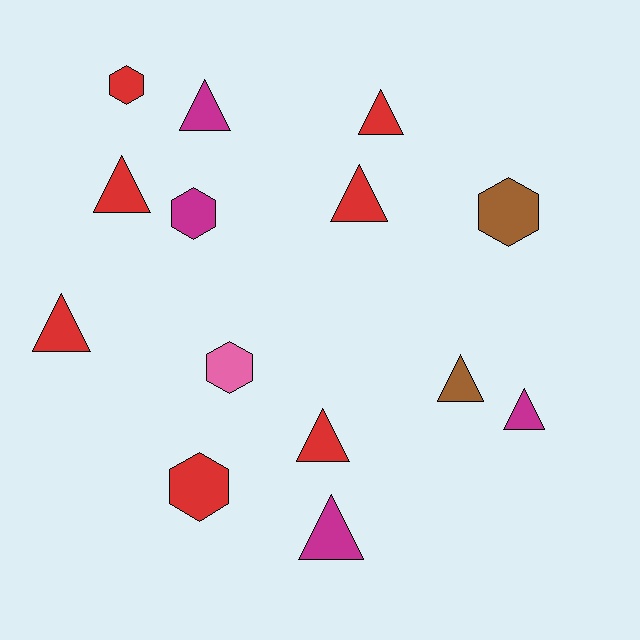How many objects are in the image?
There are 14 objects.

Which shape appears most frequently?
Triangle, with 9 objects.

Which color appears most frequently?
Red, with 7 objects.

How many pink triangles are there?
There are no pink triangles.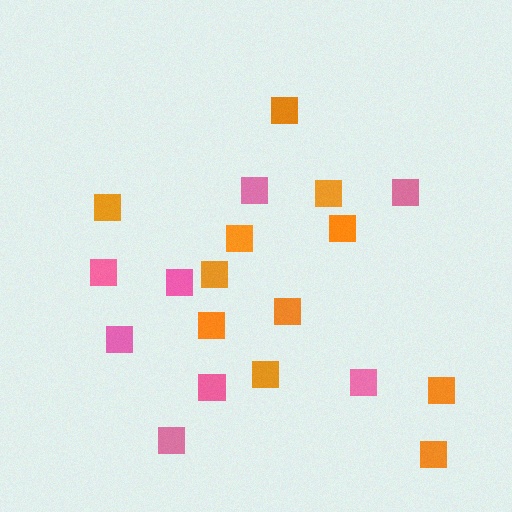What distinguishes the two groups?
There are 2 groups: one group of orange squares (11) and one group of pink squares (8).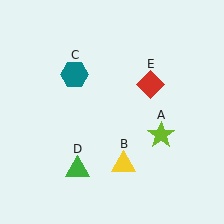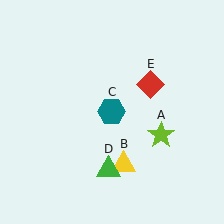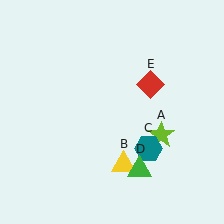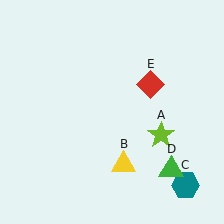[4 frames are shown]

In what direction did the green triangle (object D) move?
The green triangle (object D) moved right.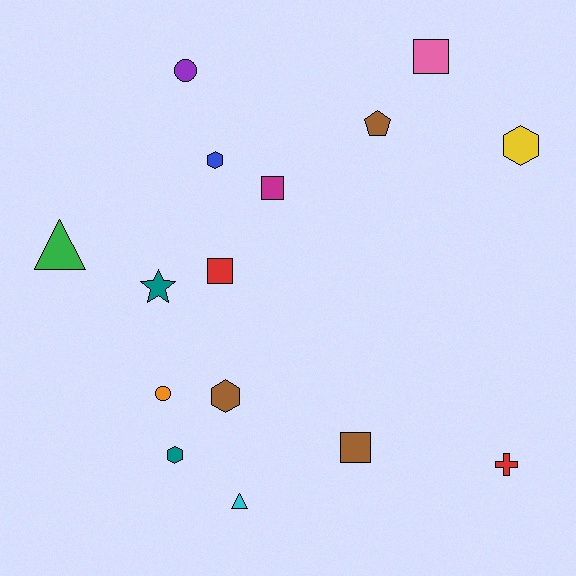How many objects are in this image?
There are 15 objects.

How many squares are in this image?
There are 4 squares.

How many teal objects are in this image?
There are 2 teal objects.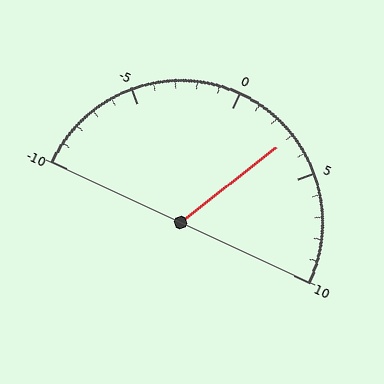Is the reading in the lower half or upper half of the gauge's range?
The reading is in the upper half of the range (-10 to 10).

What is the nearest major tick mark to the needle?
The nearest major tick mark is 5.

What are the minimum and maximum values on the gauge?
The gauge ranges from -10 to 10.